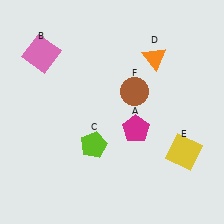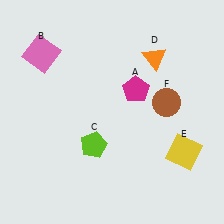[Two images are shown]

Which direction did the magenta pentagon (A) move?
The magenta pentagon (A) moved up.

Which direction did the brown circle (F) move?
The brown circle (F) moved right.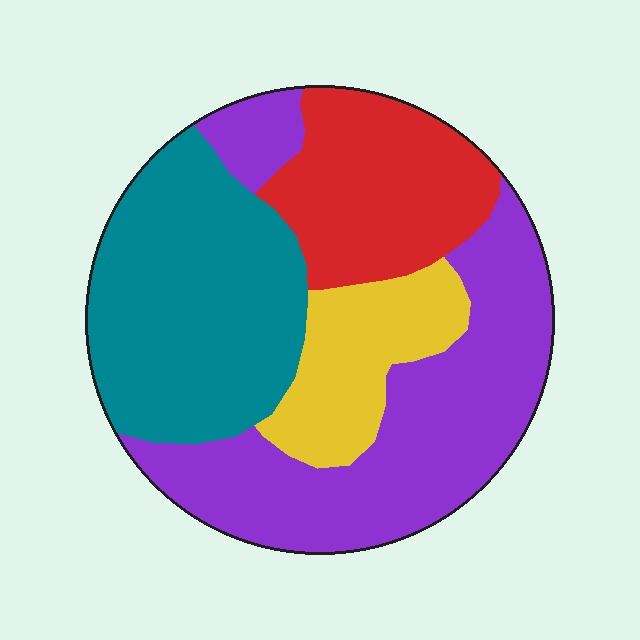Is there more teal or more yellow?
Teal.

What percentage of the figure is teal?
Teal takes up about one third (1/3) of the figure.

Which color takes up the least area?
Yellow, at roughly 15%.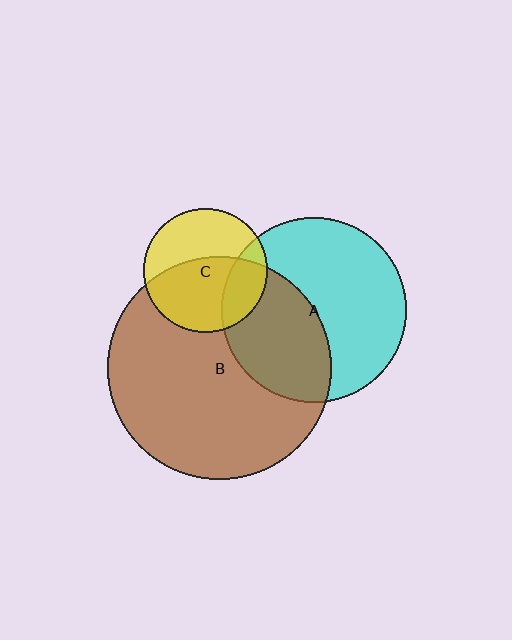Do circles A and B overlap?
Yes.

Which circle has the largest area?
Circle B (brown).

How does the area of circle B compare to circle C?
Approximately 3.3 times.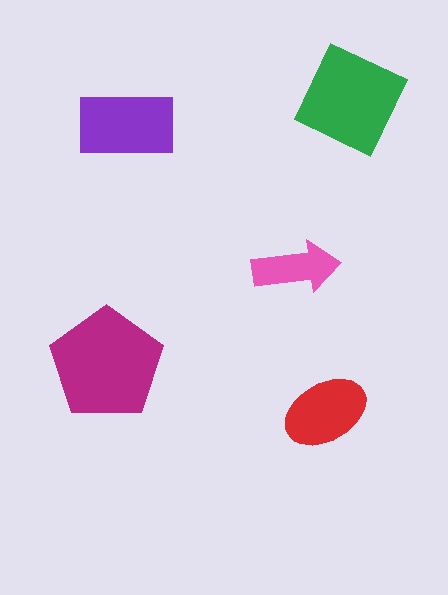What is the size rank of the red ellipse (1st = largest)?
4th.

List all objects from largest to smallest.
The magenta pentagon, the green square, the purple rectangle, the red ellipse, the pink arrow.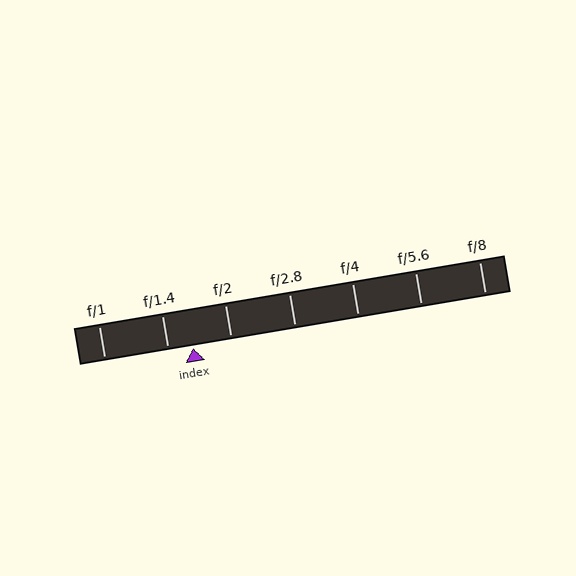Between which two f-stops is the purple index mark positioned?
The index mark is between f/1.4 and f/2.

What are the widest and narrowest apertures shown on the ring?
The widest aperture shown is f/1 and the narrowest is f/8.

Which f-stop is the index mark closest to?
The index mark is closest to f/1.4.